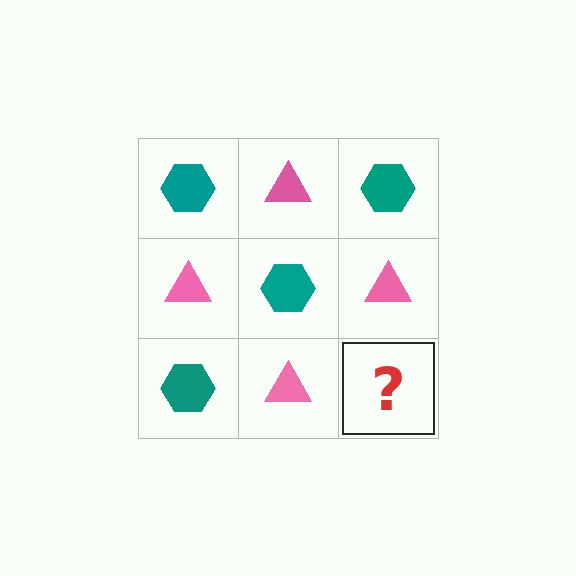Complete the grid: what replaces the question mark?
The question mark should be replaced with a teal hexagon.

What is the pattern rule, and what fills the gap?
The rule is that it alternates teal hexagon and pink triangle in a checkerboard pattern. The gap should be filled with a teal hexagon.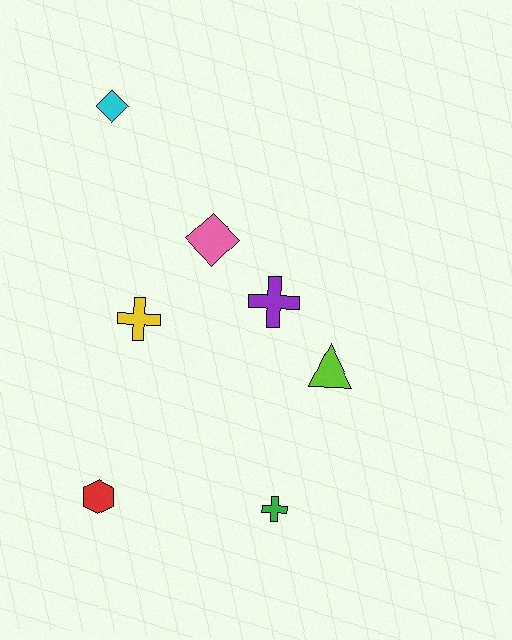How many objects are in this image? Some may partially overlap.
There are 7 objects.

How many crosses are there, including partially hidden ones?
There are 3 crosses.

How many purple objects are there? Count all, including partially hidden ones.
There is 1 purple object.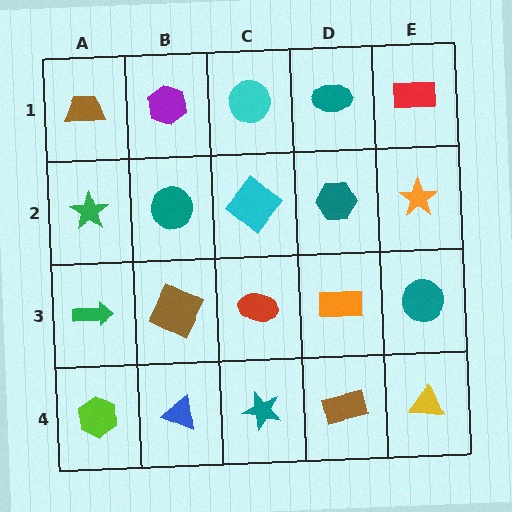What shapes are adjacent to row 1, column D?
A teal hexagon (row 2, column D), a cyan circle (row 1, column C), a red rectangle (row 1, column E).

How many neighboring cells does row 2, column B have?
4.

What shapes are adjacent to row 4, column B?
A brown square (row 3, column B), a lime hexagon (row 4, column A), a teal star (row 4, column C).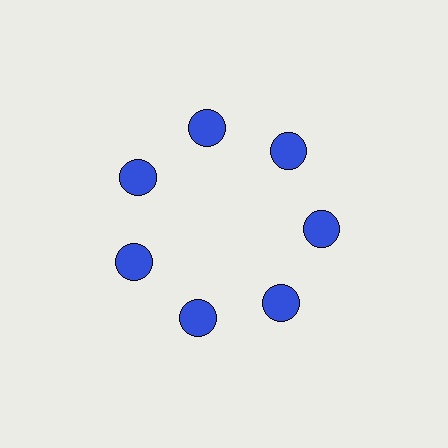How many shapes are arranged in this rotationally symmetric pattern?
There are 7 shapes, arranged in 7 groups of 1.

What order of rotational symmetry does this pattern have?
This pattern has 7-fold rotational symmetry.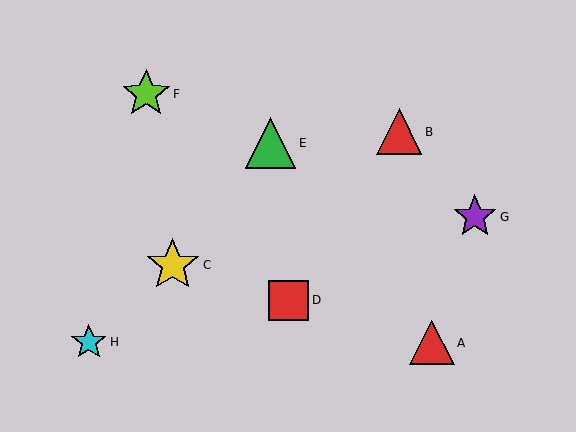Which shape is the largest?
The yellow star (labeled C) is the largest.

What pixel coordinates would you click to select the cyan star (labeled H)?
Click at (89, 342) to select the cyan star H.